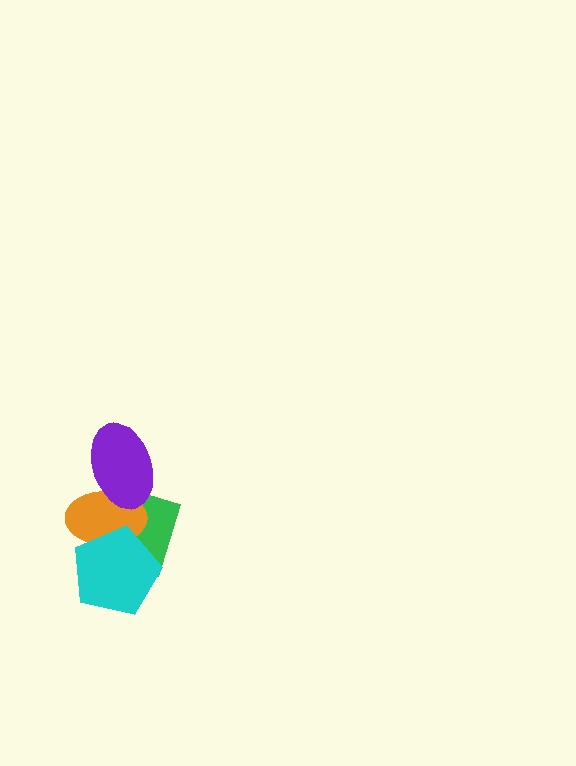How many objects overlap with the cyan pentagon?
2 objects overlap with the cyan pentagon.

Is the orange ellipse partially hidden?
Yes, it is partially covered by another shape.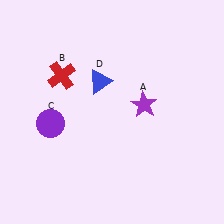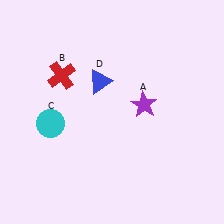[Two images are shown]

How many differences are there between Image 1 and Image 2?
There is 1 difference between the two images.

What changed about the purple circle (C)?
In Image 1, C is purple. In Image 2, it changed to cyan.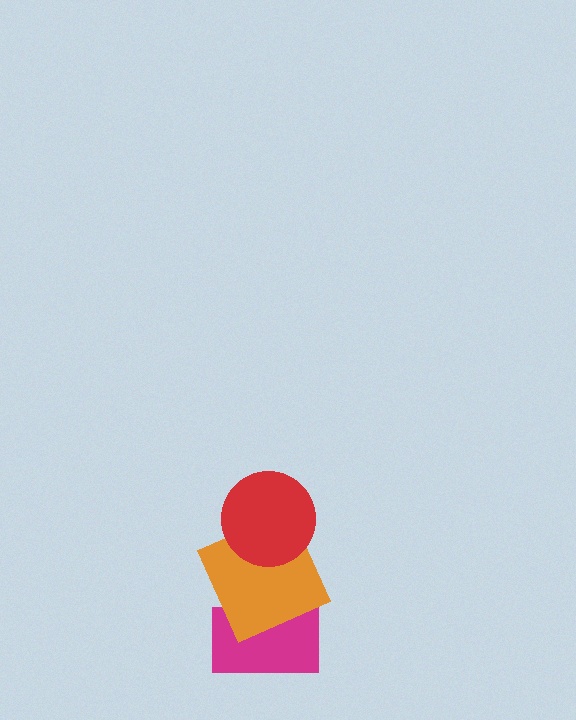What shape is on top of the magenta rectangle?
The orange square is on top of the magenta rectangle.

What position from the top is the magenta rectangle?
The magenta rectangle is 3rd from the top.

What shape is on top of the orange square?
The red circle is on top of the orange square.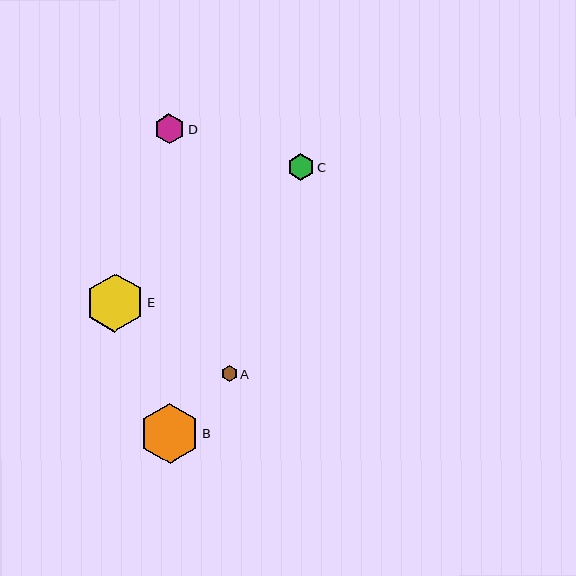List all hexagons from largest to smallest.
From largest to smallest: B, E, D, C, A.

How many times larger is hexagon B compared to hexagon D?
Hexagon B is approximately 2.0 times the size of hexagon D.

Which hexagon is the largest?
Hexagon B is the largest with a size of approximately 60 pixels.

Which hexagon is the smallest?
Hexagon A is the smallest with a size of approximately 16 pixels.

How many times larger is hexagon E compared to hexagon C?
Hexagon E is approximately 2.2 times the size of hexagon C.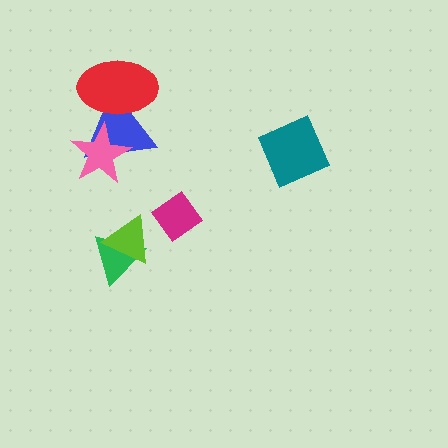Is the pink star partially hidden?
No, no other shape covers it.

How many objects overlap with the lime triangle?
1 object overlaps with the lime triangle.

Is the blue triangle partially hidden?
Yes, it is partially covered by another shape.